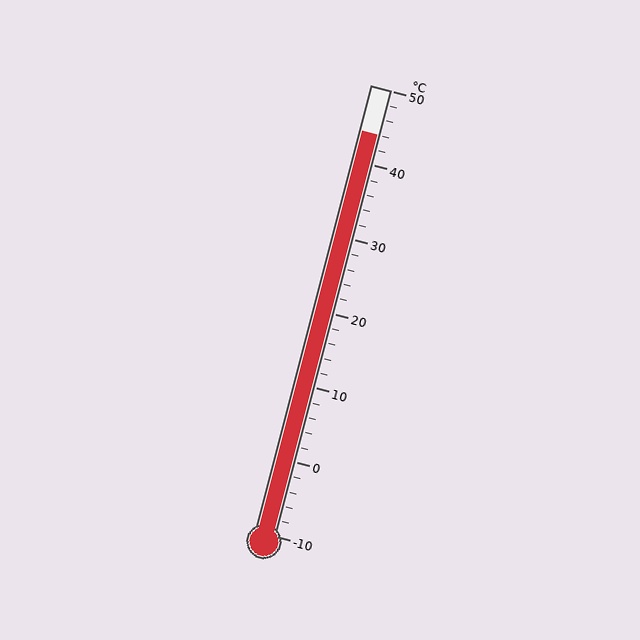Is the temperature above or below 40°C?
The temperature is above 40°C.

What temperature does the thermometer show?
The thermometer shows approximately 44°C.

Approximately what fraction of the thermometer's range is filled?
The thermometer is filled to approximately 90% of its range.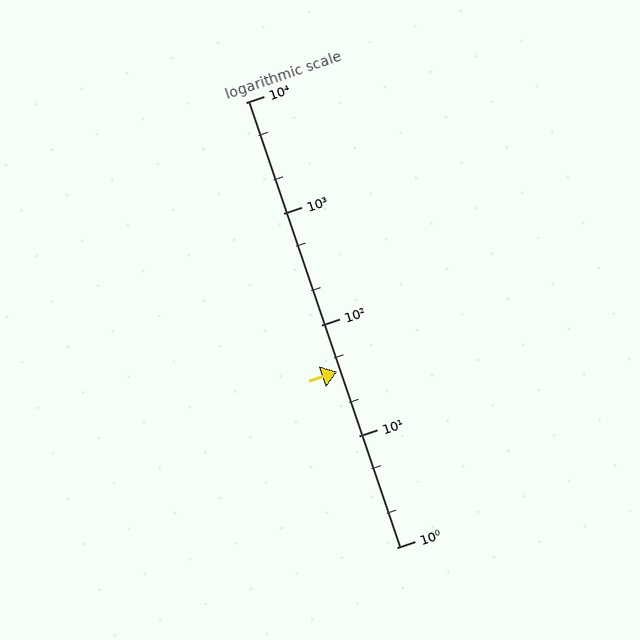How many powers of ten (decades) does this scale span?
The scale spans 4 decades, from 1 to 10000.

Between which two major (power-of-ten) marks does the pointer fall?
The pointer is between 10 and 100.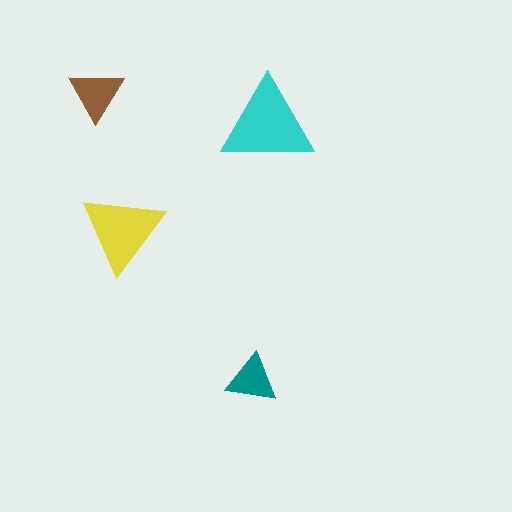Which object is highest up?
The brown triangle is topmost.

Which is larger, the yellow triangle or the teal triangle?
The yellow one.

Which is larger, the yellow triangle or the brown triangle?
The yellow one.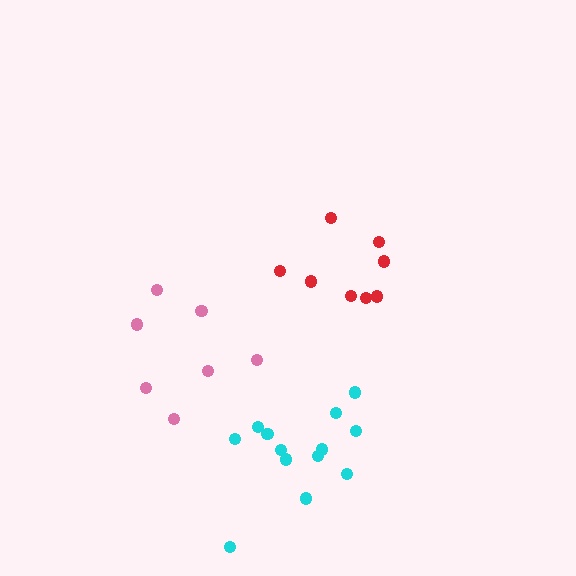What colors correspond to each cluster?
The clusters are colored: red, cyan, pink.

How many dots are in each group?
Group 1: 8 dots, Group 2: 13 dots, Group 3: 7 dots (28 total).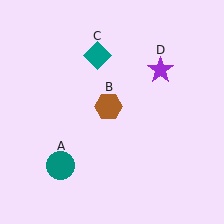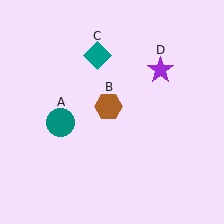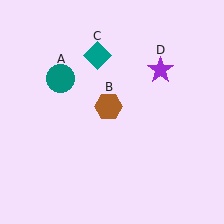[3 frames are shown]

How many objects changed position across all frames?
1 object changed position: teal circle (object A).